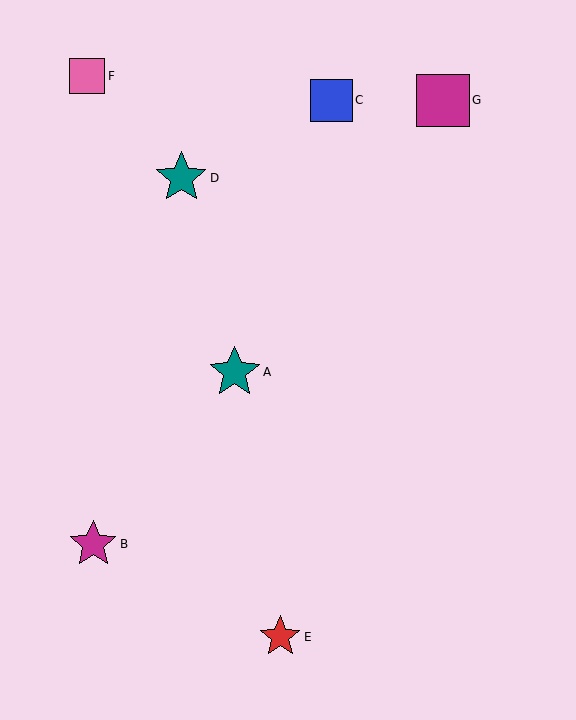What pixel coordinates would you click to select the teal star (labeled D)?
Click at (181, 178) to select the teal star D.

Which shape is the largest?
The magenta square (labeled G) is the largest.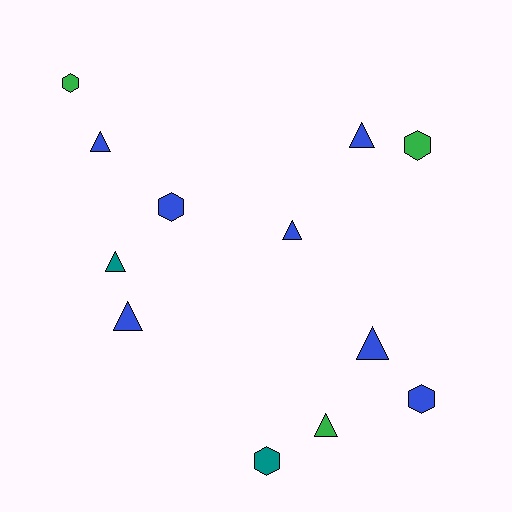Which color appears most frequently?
Blue, with 7 objects.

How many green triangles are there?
There is 1 green triangle.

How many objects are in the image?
There are 12 objects.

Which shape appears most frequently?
Triangle, with 7 objects.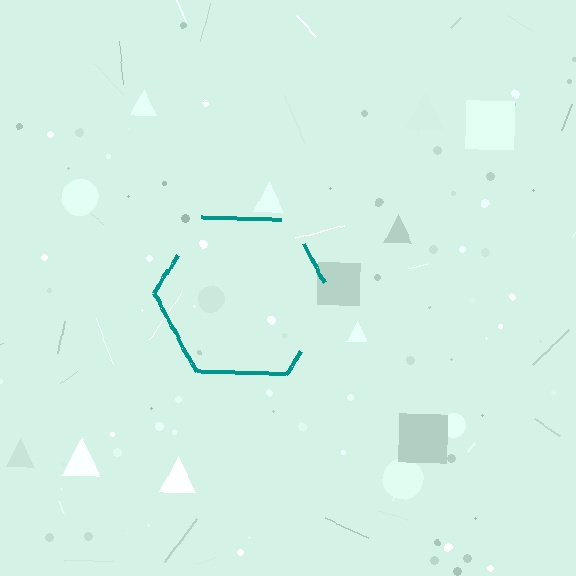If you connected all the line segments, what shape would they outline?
They would outline a hexagon.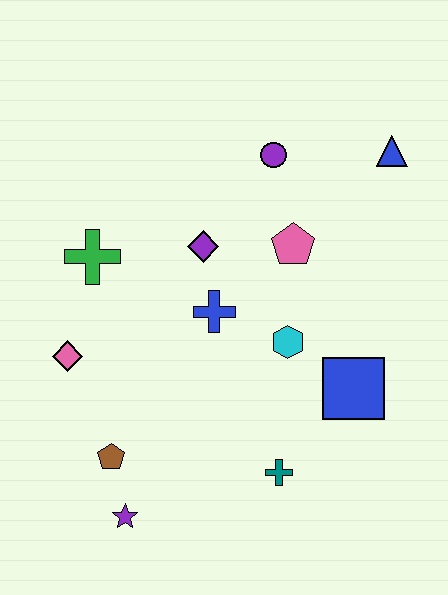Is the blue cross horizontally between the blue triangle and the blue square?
No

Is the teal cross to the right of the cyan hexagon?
No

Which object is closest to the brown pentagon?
The purple star is closest to the brown pentagon.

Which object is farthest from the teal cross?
The blue triangle is farthest from the teal cross.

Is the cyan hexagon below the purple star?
No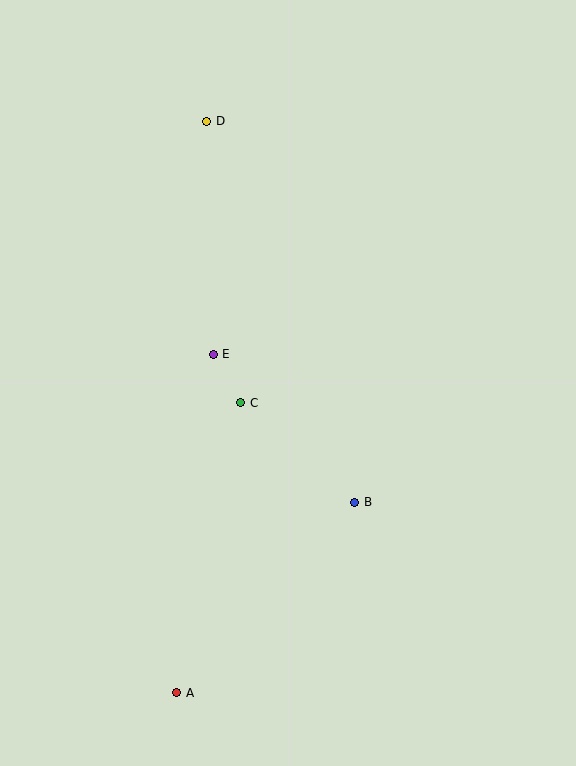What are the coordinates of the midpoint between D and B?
The midpoint between D and B is at (281, 312).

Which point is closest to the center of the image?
Point C at (241, 403) is closest to the center.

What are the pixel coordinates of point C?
Point C is at (241, 403).